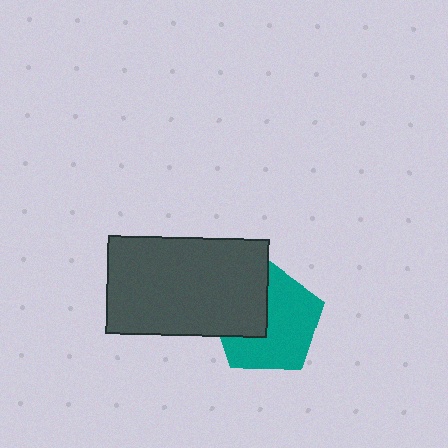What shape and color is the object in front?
The object in front is a dark gray rectangle.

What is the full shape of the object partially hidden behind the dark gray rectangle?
The partially hidden object is a teal pentagon.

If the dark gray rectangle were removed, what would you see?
You would see the complete teal pentagon.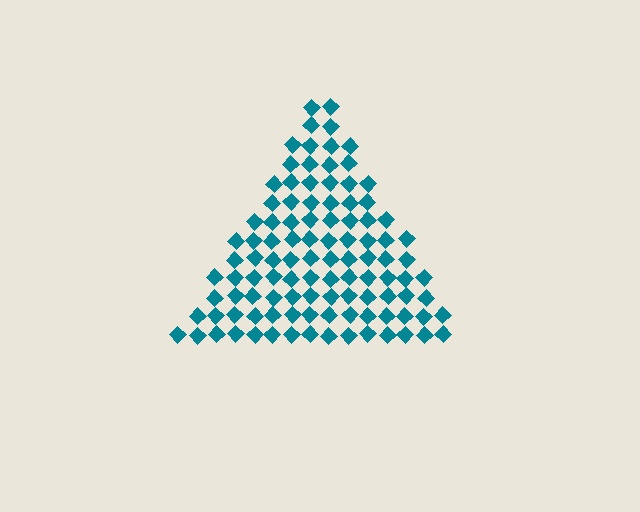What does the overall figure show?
The overall figure shows a triangle.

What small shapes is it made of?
It is made of small diamonds.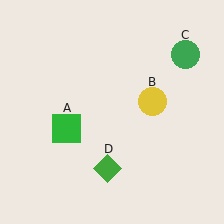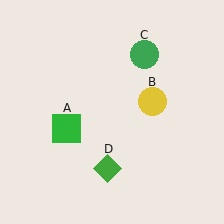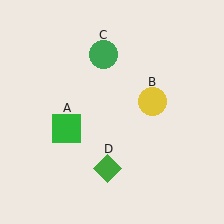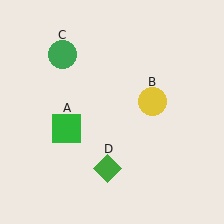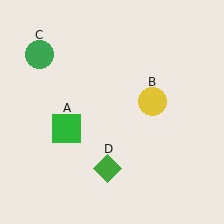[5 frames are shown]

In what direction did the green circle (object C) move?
The green circle (object C) moved left.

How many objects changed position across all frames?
1 object changed position: green circle (object C).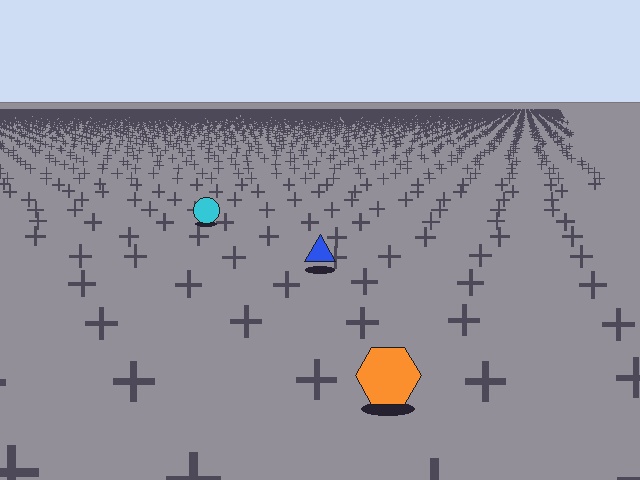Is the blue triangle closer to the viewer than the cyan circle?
Yes. The blue triangle is closer — you can tell from the texture gradient: the ground texture is coarser near it.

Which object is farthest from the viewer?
The cyan circle is farthest from the viewer. It appears smaller and the ground texture around it is denser.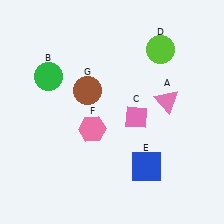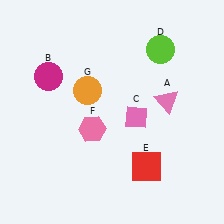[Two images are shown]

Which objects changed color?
B changed from green to magenta. E changed from blue to red. G changed from brown to orange.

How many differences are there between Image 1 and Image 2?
There are 3 differences between the two images.